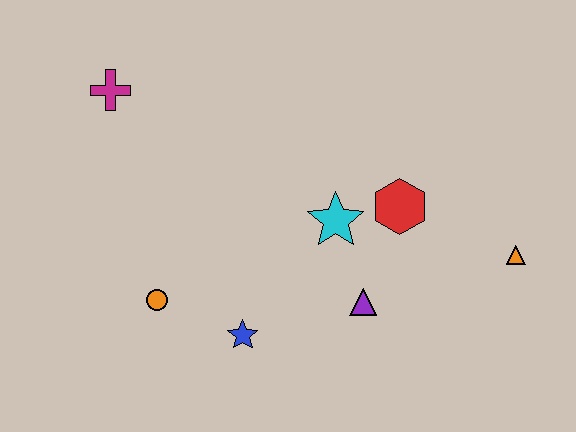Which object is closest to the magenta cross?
The orange circle is closest to the magenta cross.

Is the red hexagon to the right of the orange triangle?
No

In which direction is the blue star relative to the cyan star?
The blue star is below the cyan star.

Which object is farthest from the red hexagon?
The magenta cross is farthest from the red hexagon.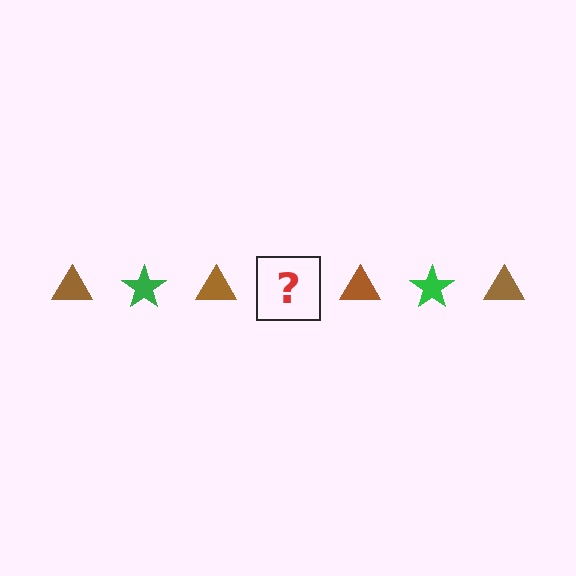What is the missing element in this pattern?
The missing element is a green star.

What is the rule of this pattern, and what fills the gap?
The rule is that the pattern alternates between brown triangle and green star. The gap should be filled with a green star.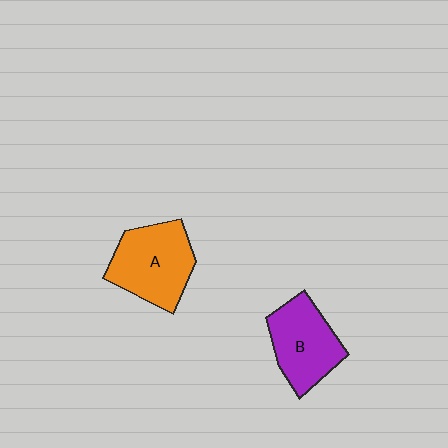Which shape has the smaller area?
Shape B (purple).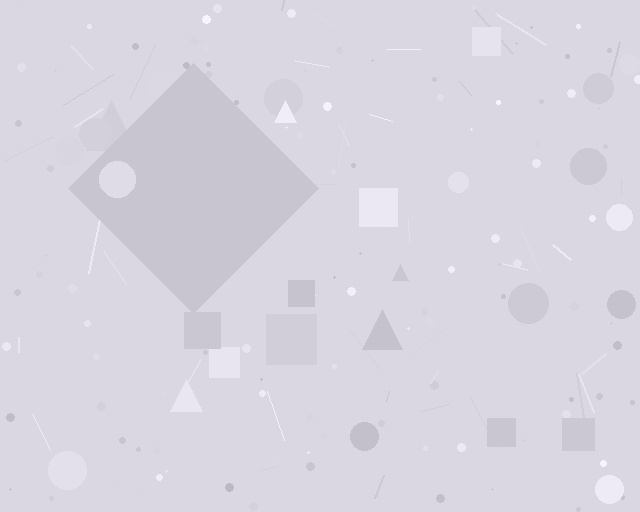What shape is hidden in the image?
A diamond is hidden in the image.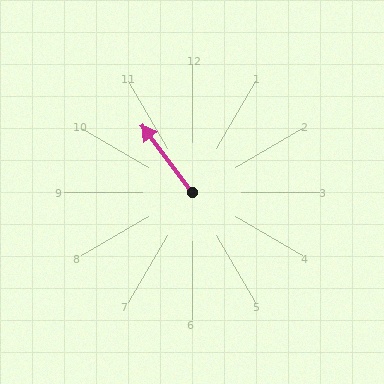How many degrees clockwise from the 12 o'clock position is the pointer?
Approximately 323 degrees.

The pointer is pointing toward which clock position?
Roughly 11 o'clock.